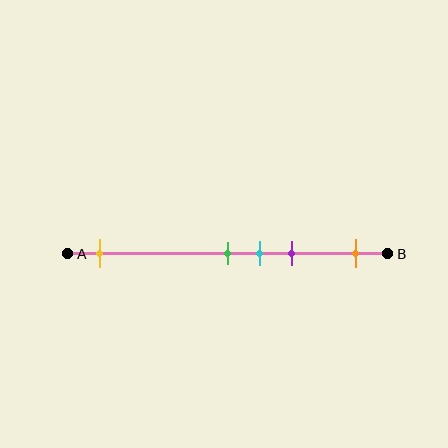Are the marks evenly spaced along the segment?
No, the marks are not evenly spaced.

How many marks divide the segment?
There are 5 marks dividing the segment.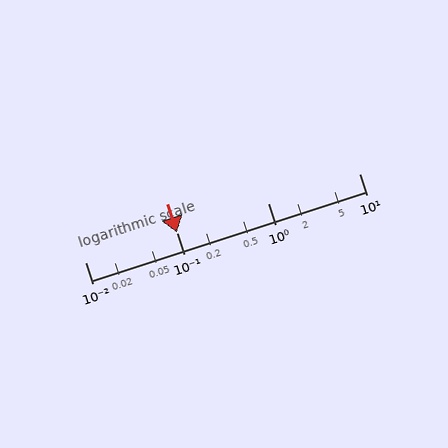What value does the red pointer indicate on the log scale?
The pointer indicates approximately 0.1.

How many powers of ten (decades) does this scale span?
The scale spans 3 decades, from 0.01 to 10.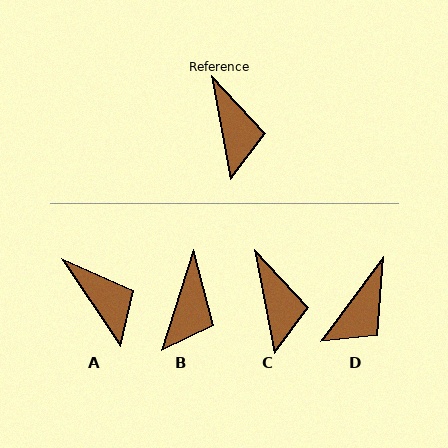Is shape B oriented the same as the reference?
No, it is off by about 28 degrees.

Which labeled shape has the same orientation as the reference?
C.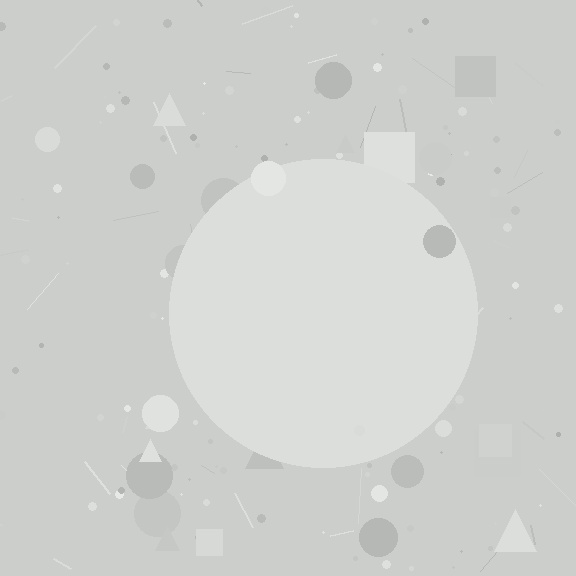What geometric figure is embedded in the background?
A circle is embedded in the background.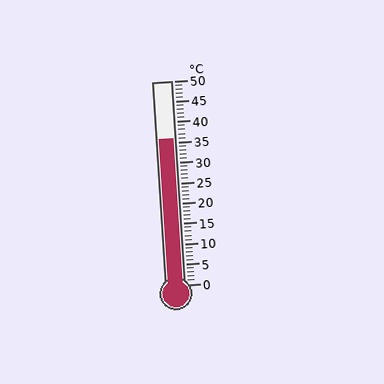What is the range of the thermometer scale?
The thermometer scale ranges from 0°C to 50°C.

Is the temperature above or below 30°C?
The temperature is above 30°C.